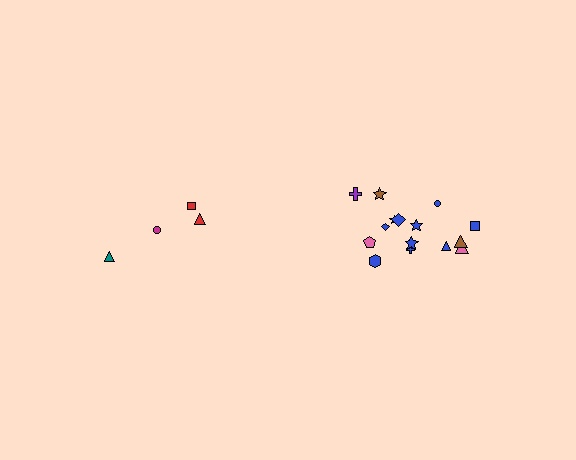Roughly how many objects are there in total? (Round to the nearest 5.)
Roughly 20 objects in total.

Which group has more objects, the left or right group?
The right group.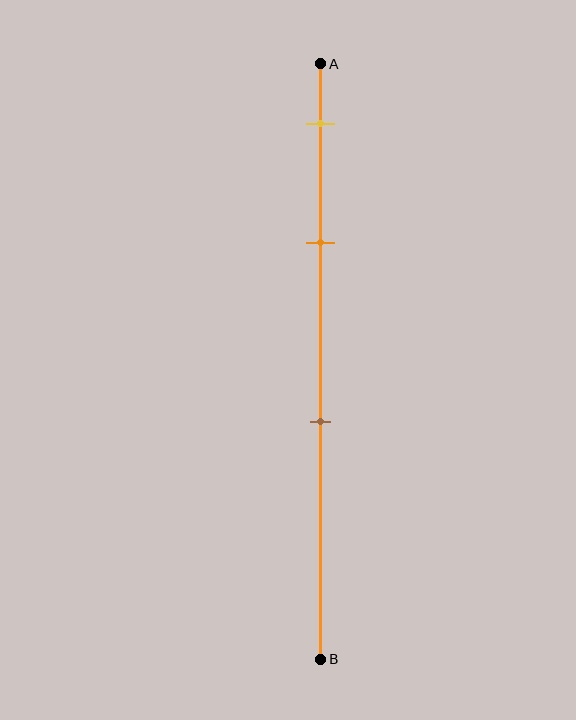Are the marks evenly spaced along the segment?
No, the marks are not evenly spaced.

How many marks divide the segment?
There are 3 marks dividing the segment.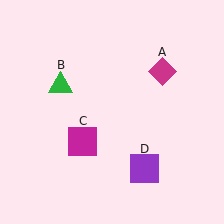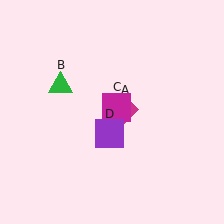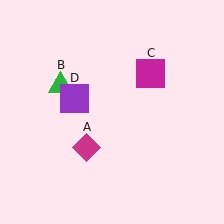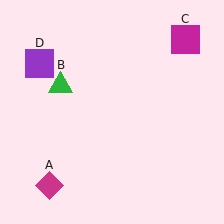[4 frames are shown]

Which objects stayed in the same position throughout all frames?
Green triangle (object B) remained stationary.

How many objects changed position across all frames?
3 objects changed position: magenta diamond (object A), magenta square (object C), purple square (object D).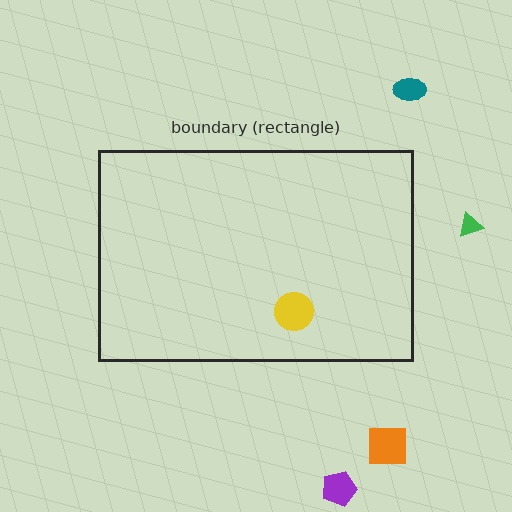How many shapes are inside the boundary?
1 inside, 4 outside.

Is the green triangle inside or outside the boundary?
Outside.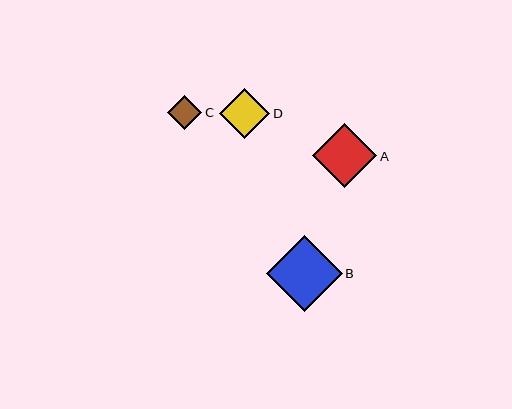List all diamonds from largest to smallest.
From largest to smallest: B, A, D, C.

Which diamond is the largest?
Diamond B is the largest with a size of approximately 76 pixels.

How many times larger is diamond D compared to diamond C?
Diamond D is approximately 1.5 times the size of diamond C.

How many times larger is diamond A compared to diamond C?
Diamond A is approximately 1.9 times the size of diamond C.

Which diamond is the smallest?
Diamond C is the smallest with a size of approximately 35 pixels.